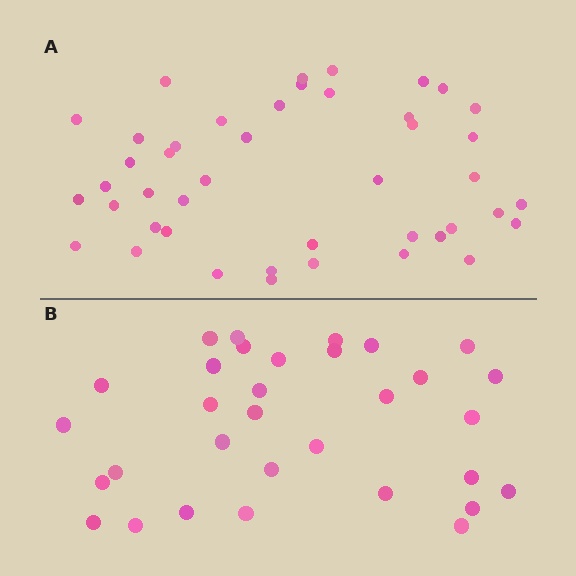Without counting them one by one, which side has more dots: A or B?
Region A (the top region) has more dots.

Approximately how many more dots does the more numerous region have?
Region A has roughly 12 or so more dots than region B.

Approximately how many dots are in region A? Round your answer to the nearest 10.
About 40 dots. (The exact count is 44, which rounds to 40.)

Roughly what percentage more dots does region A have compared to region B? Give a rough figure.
About 40% more.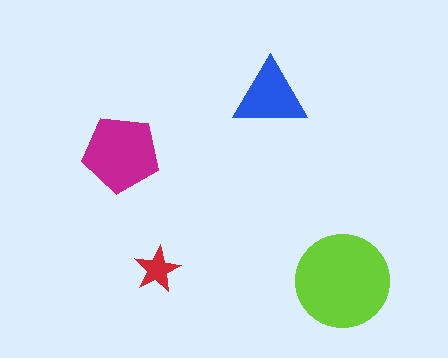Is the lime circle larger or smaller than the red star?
Larger.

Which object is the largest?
The lime circle.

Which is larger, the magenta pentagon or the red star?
The magenta pentagon.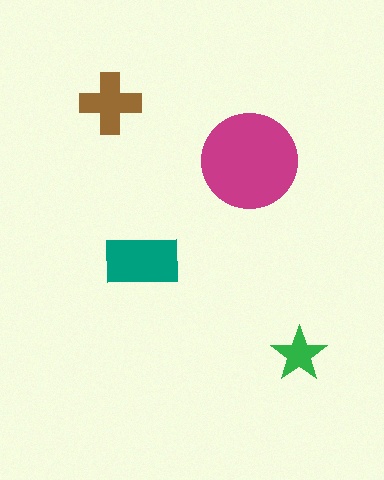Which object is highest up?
The brown cross is topmost.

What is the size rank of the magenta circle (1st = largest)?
1st.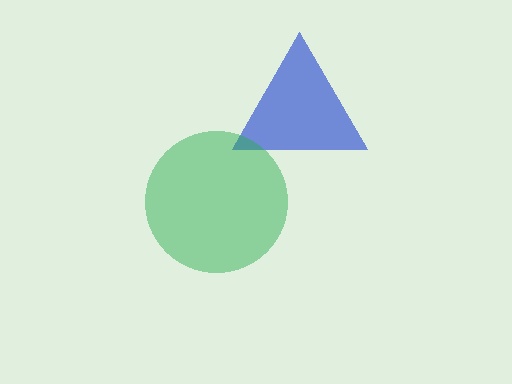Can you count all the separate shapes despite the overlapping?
Yes, there are 2 separate shapes.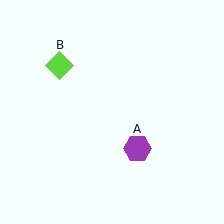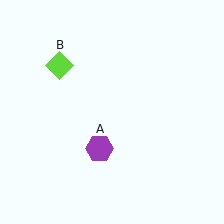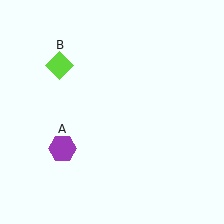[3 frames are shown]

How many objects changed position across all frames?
1 object changed position: purple hexagon (object A).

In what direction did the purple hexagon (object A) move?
The purple hexagon (object A) moved left.